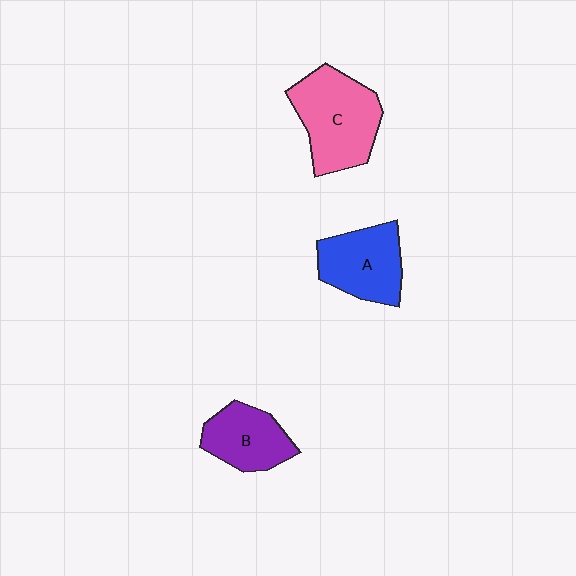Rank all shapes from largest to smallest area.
From largest to smallest: C (pink), A (blue), B (purple).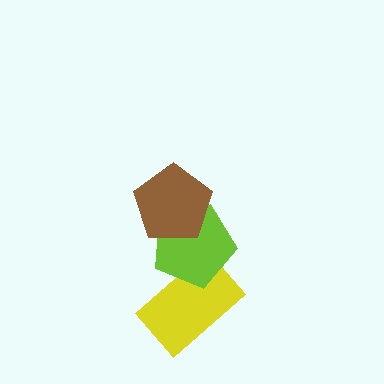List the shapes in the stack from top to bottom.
From top to bottom: the brown pentagon, the lime pentagon, the yellow rectangle.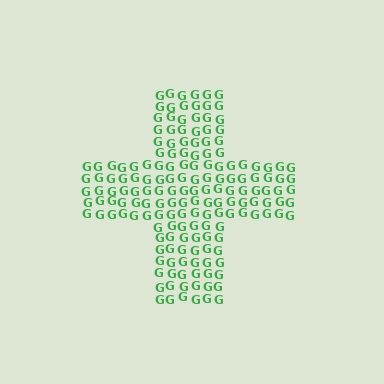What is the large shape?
The large shape is a cross.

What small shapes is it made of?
It is made of small letter G's.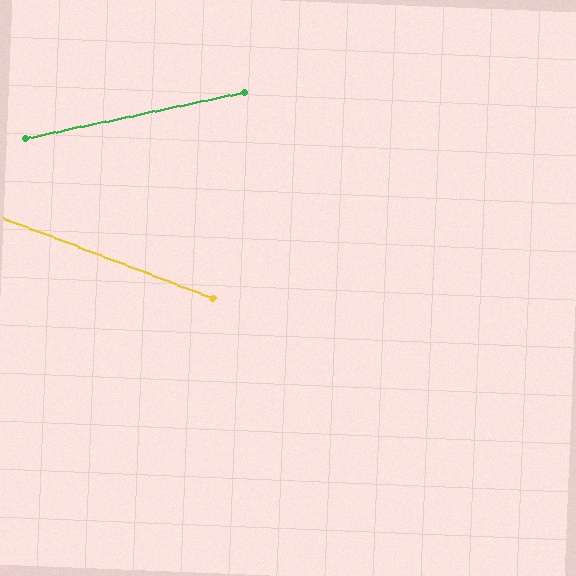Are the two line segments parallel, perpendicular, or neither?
Neither parallel nor perpendicular — they differ by about 33°.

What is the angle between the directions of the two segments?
Approximately 33 degrees.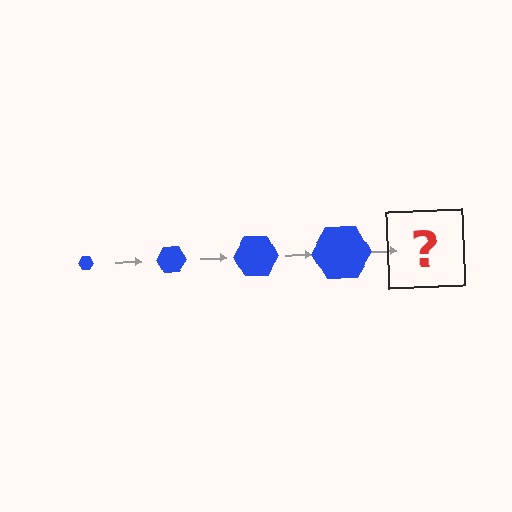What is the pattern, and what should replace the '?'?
The pattern is that the hexagon gets progressively larger each step. The '?' should be a blue hexagon, larger than the previous one.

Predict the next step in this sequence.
The next step is a blue hexagon, larger than the previous one.